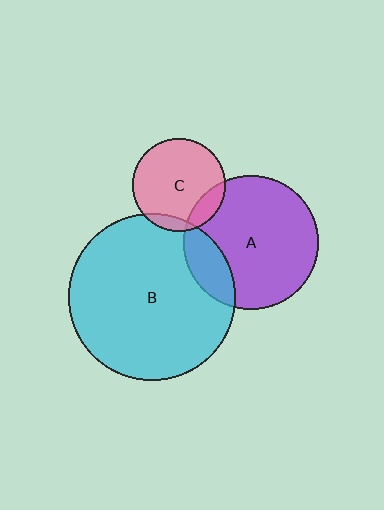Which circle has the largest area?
Circle B (cyan).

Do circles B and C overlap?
Yes.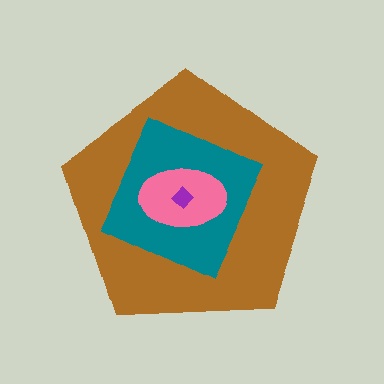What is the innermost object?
The purple diamond.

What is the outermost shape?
The brown pentagon.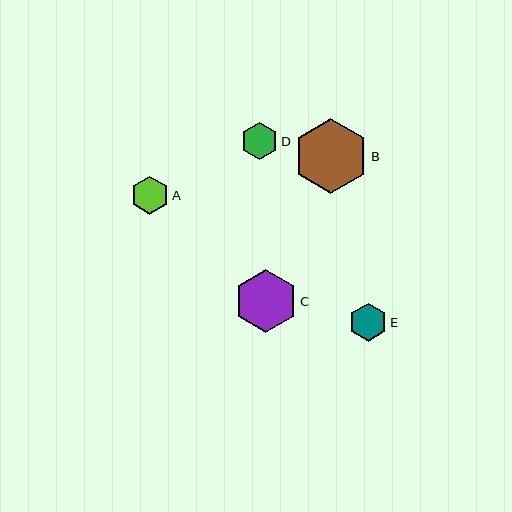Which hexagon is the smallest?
Hexagon D is the smallest with a size of approximately 37 pixels.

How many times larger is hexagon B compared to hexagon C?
Hexagon B is approximately 1.2 times the size of hexagon C.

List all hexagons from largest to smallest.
From largest to smallest: B, C, E, A, D.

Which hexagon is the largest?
Hexagon B is the largest with a size of approximately 75 pixels.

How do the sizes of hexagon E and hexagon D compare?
Hexagon E and hexagon D are approximately the same size.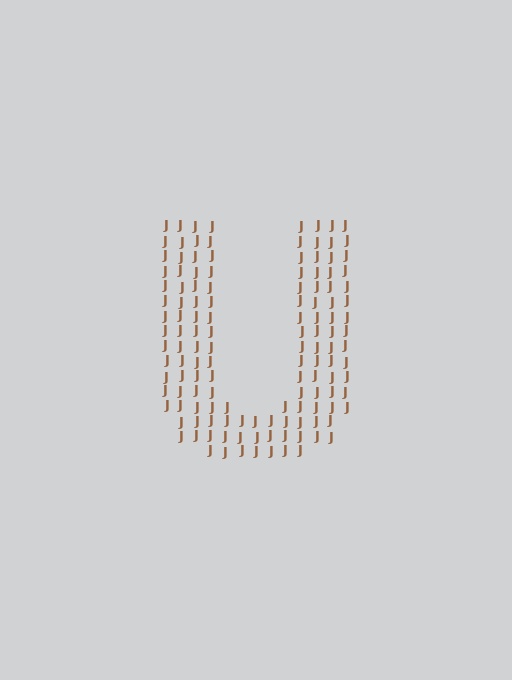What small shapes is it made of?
It is made of small letter J's.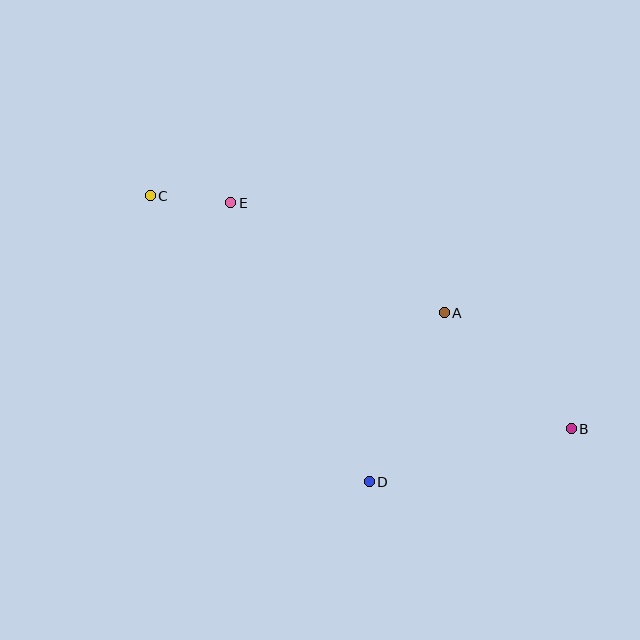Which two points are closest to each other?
Points C and E are closest to each other.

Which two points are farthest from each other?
Points B and C are farthest from each other.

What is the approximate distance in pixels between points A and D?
The distance between A and D is approximately 184 pixels.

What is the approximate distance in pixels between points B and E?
The distance between B and E is approximately 409 pixels.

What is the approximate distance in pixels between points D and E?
The distance between D and E is approximately 312 pixels.